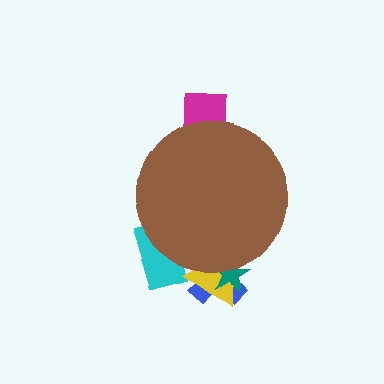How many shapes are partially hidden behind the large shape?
5 shapes are partially hidden.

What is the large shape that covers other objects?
A brown circle.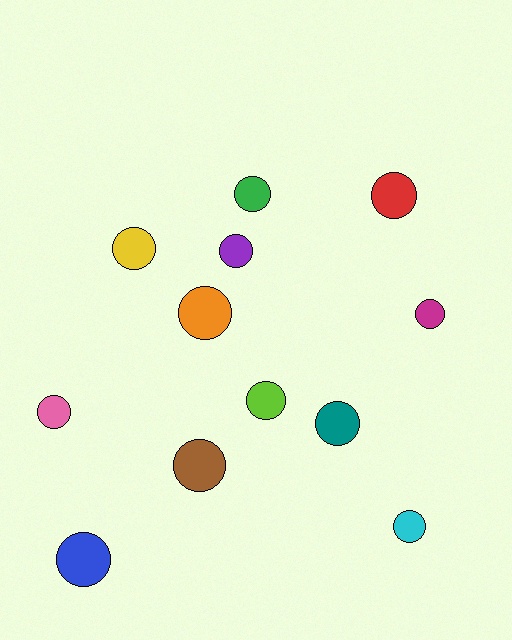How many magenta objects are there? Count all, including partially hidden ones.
There is 1 magenta object.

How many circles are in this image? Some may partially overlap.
There are 12 circles.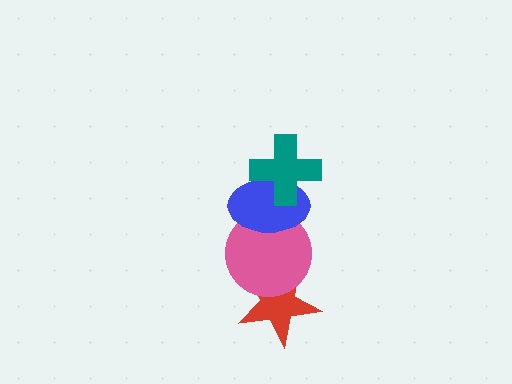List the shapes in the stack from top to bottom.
From top to bottom: the teal cross, the blue ellipse, the pink circle, the red star.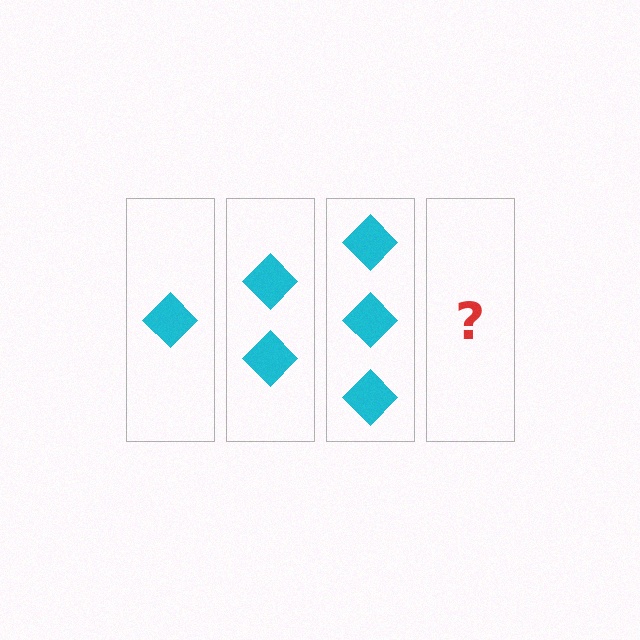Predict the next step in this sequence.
The next step is 4 diamonds.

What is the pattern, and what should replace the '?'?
The pattern is that each step adds one more diamond. The '?' should be 4 diamonds.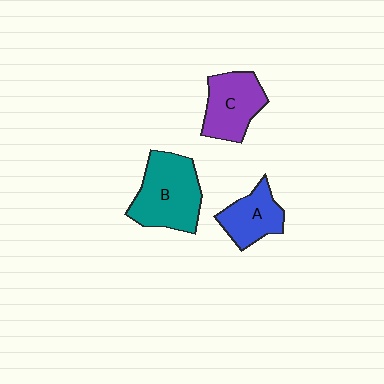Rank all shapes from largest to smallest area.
From largest to smallest: B (teal), C (purple), A (blue).